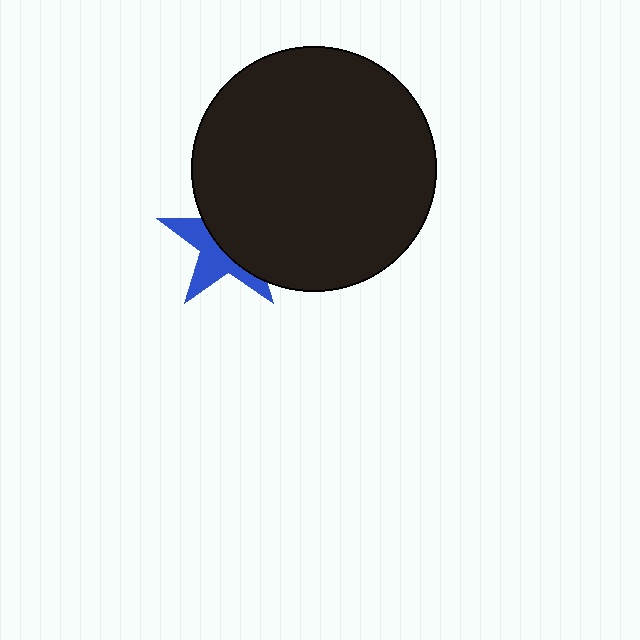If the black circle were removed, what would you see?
You would see the complete blue star.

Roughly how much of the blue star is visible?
A small part of it is visible (roughly 43%).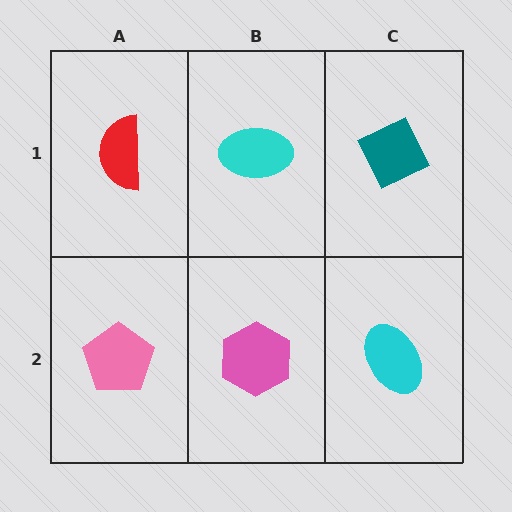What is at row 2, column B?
A pink hexagon.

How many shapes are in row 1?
3 shapes.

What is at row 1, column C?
A teal diamond.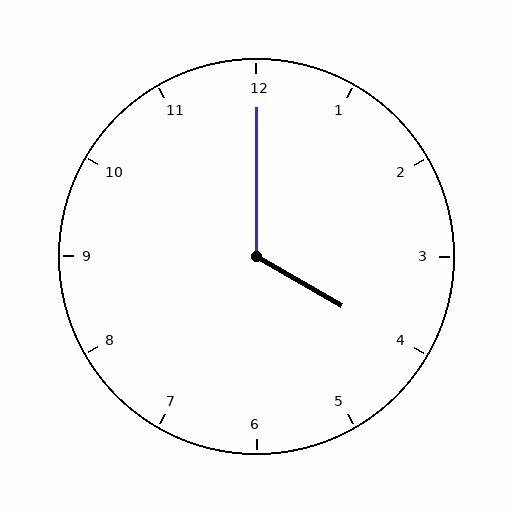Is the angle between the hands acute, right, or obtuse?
It is obtuse.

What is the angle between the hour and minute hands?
Approximately 120 degrees.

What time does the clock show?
4:00.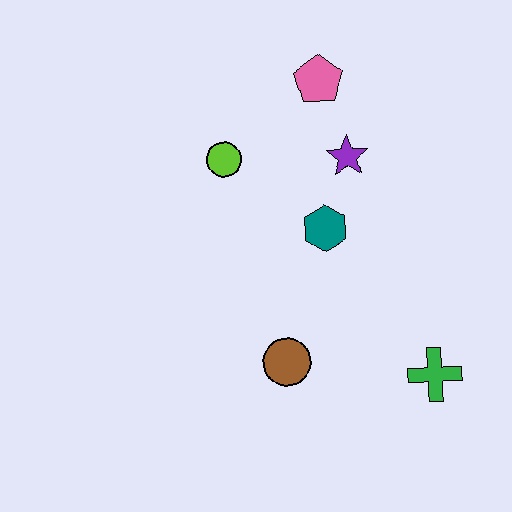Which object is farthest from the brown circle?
The pink pentagon is farthest from the brown circle.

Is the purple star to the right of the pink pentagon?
Yes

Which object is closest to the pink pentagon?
The purple star is closest to the pink pentagon.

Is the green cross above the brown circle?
No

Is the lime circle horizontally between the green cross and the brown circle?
No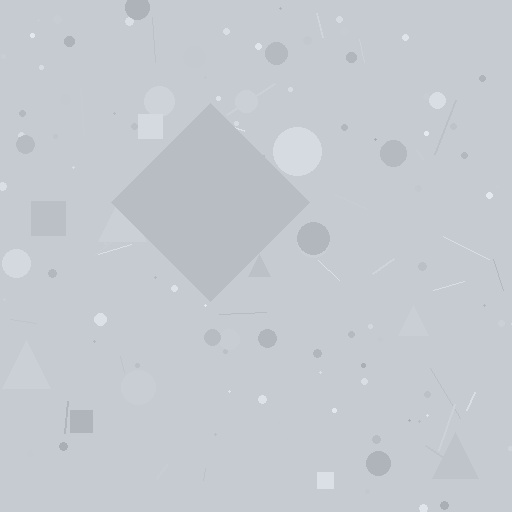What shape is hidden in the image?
A diamond is hidden in the image.